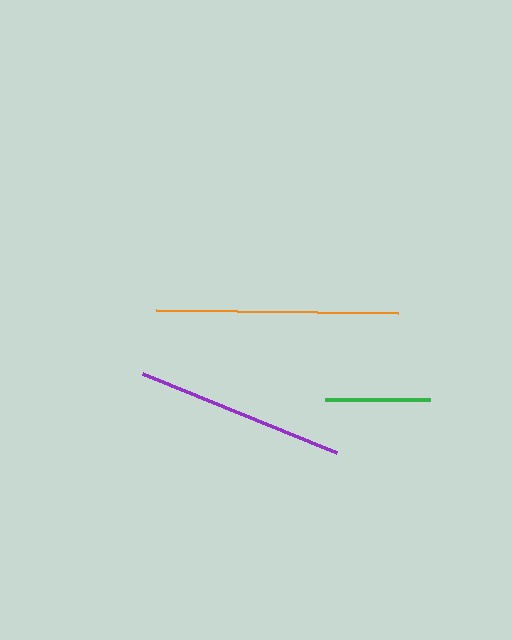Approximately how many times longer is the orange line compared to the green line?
The orange line is approximately 2.3 times the length of the green line.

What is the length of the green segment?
The green segment is approximately 106 pixels long.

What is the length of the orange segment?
The orange segment is approximately 242 pixels long.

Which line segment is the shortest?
The green line is the shortest at approximately 106 pixels.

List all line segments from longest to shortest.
From longest to shortest: orange, purple, green.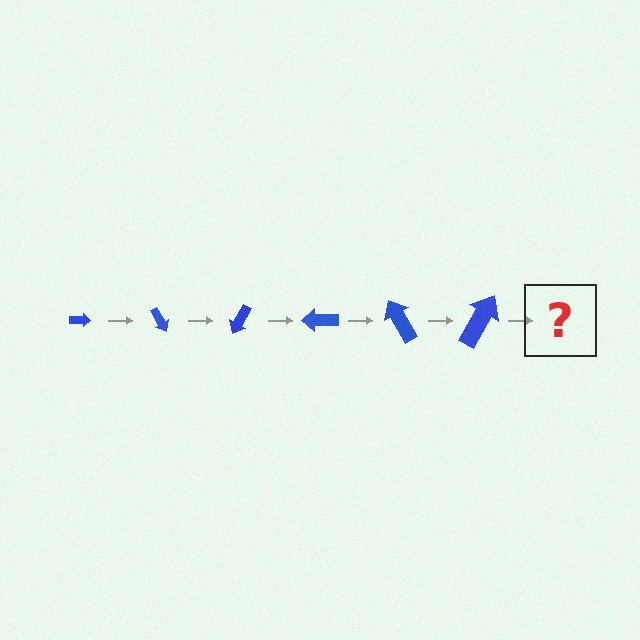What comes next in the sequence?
The next element should be an arrow, larger than the previous one and rotated 360 degrees from the start.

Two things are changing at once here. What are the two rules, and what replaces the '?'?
The two rules are that the arrow grows larger each step and it rotates 60 degrees each step. The '?' should be an arrow, larger than the previous one and rotated 360 degrees from the start.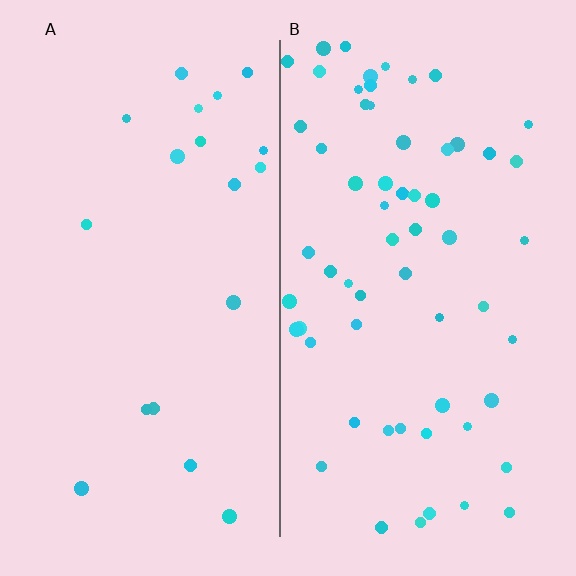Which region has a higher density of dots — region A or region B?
B (the right).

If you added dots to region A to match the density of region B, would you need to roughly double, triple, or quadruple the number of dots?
Approximately triple.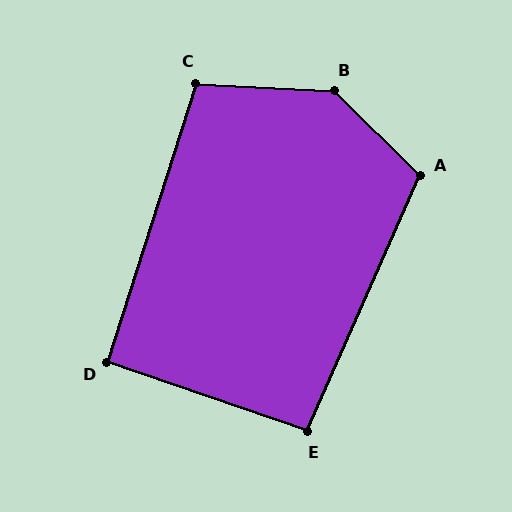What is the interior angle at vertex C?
Approximately 105 degrees (obtuse).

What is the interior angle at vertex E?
Approximately 95 degrees (approximately right).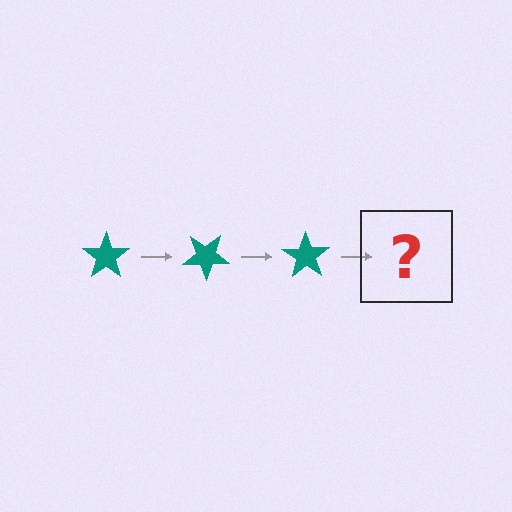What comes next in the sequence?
The next element should be a teal star rotated 105 degrees.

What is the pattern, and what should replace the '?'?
The pattern is that the star rotates 35 degrees each step. The '?' should be a teal star rotated 105 degrees.